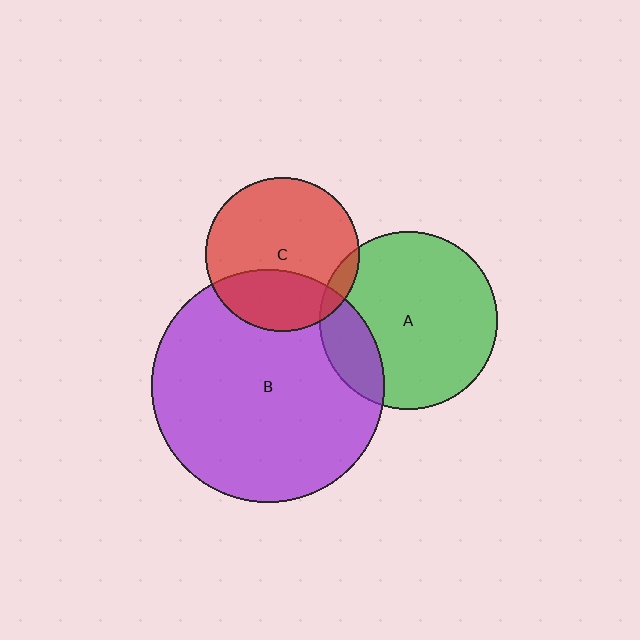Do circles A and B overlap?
Yes.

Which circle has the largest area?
Circle B (purple).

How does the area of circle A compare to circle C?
Approximately 1.3 times.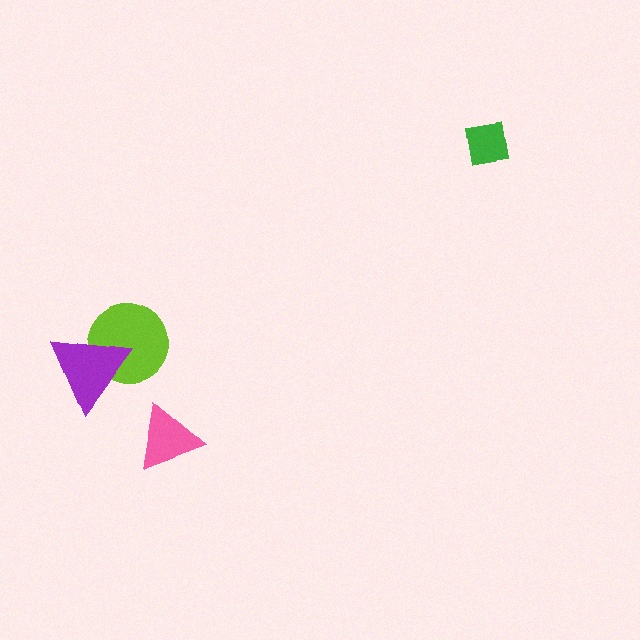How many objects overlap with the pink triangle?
0 objects overlap with the pink triangle.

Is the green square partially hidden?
No, no other shape covers it.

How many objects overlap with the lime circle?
1 object overlaps with the lime circle.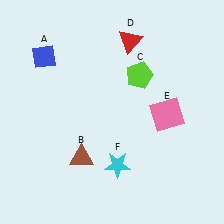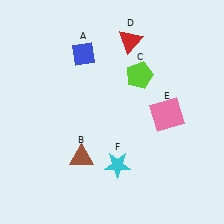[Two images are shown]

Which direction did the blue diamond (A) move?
The blue diamond (A) moved right.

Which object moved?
The blue diamond (A) moved right.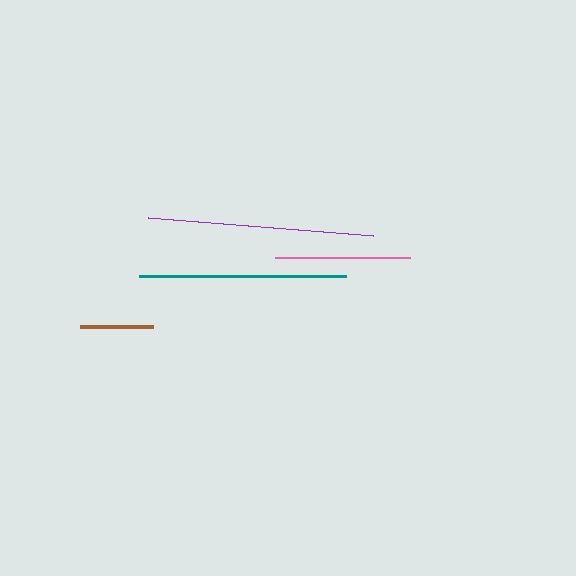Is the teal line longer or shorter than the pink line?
The teal line is longer than the pink line.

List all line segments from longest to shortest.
From longest to shortest: purple, teal, pink, brown.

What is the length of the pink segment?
The pink segment is approximately 135 pixels long.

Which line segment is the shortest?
The brown line is the shortest at approximately 73 pixels.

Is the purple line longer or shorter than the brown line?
The purple line is longer than the brown line.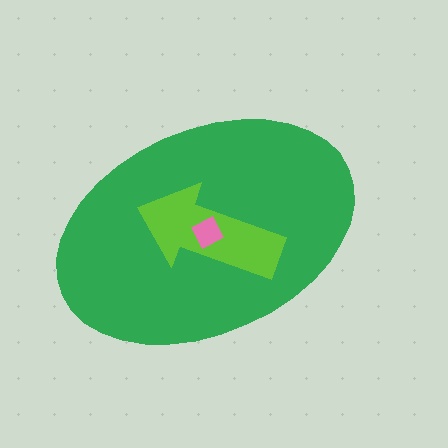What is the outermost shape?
The green ellipse.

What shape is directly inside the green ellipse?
The lime arrow.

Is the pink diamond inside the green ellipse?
Yes.